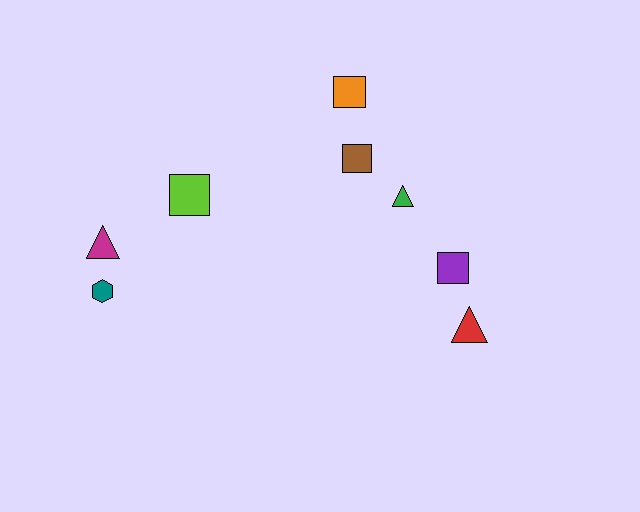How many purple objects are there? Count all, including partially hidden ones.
There is 1 purple object.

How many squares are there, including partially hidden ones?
There are 4 squares.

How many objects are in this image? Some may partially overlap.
There are 8 objects.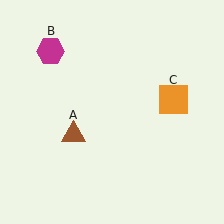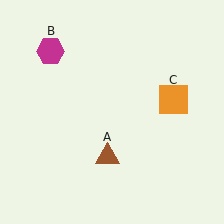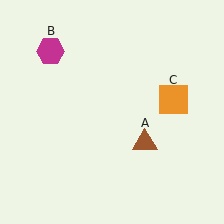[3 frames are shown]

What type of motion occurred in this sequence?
The brown triangle (object A) rotated counterclockwise around the center of the scene.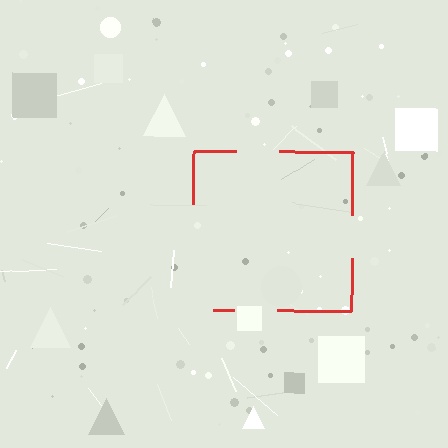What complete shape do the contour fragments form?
The contour fragments form a square.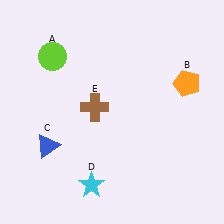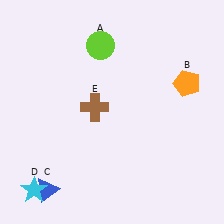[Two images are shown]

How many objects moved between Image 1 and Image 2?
3 objects moved between the two images.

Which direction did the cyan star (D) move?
The cyan star (D) moved left.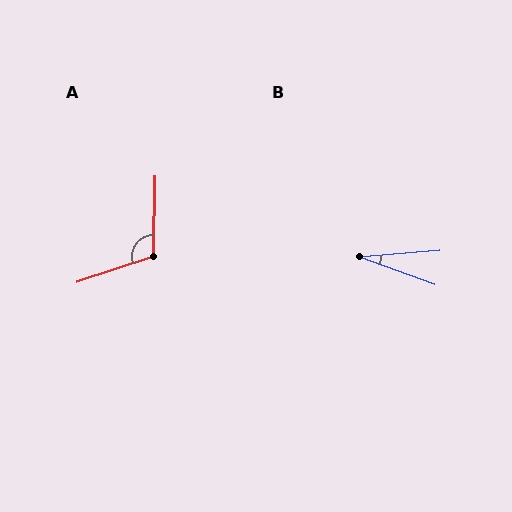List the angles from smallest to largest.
B (25°), A (110°).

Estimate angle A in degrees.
Approximately 110 degrees.